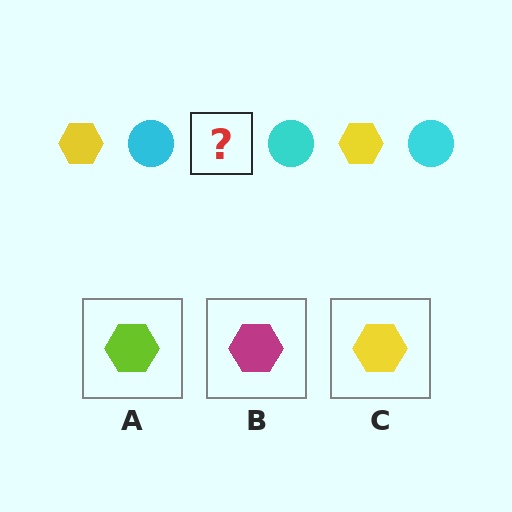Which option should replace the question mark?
Option C.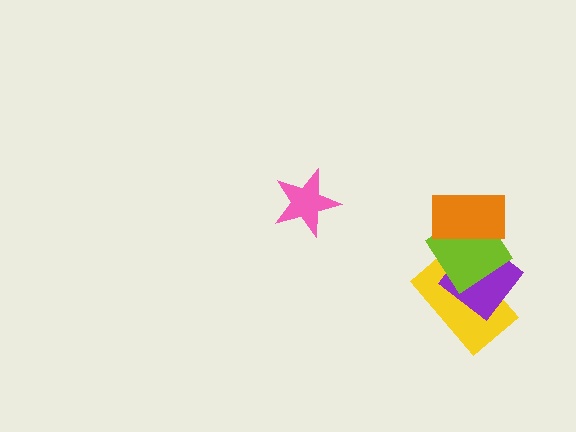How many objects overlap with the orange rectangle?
1 object overlaps with the orange rectangle.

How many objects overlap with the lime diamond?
3 objects overlap with the lime diamond.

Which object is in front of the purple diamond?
The lime diamond is in front of the purple diamond.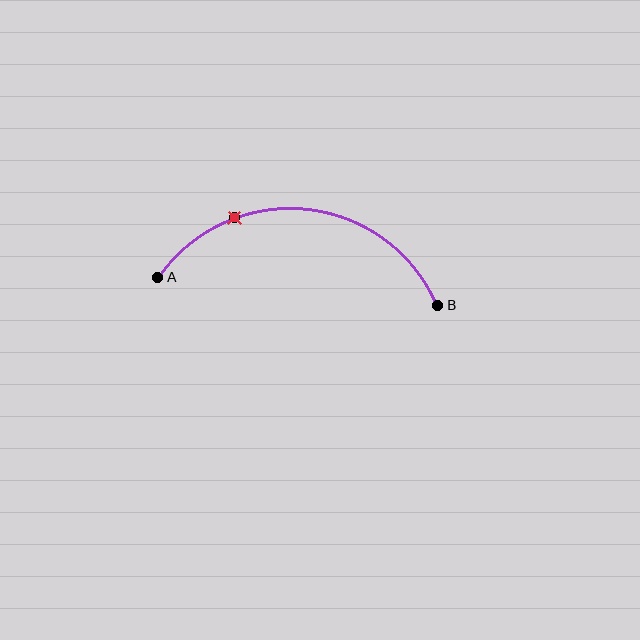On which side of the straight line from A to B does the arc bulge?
The arc bulges above the straight line connecting A and B.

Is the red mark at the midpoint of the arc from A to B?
No. The red mark lies on the arc but is closer to endpoint A. The arc midpoint would be at the point on the curve equidistant along the arc from both A and B.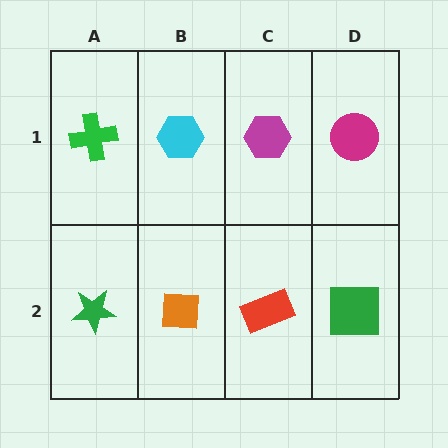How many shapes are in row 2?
4 shapes.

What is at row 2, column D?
A green square.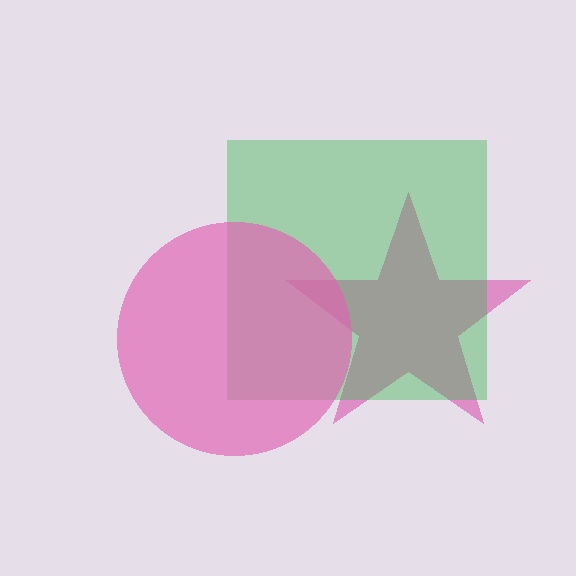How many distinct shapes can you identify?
There are 3 distinct shapes: a magenta star, a green square, a pink circle.